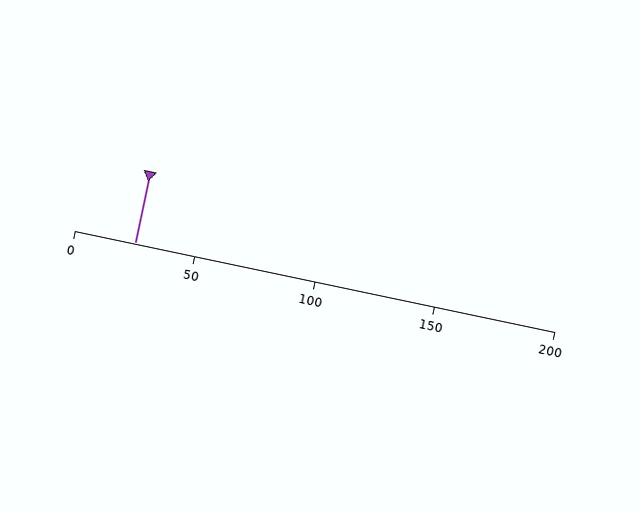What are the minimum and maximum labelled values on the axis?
The axis runs from 0 to 200.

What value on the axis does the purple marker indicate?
The marker indicates approximately 25.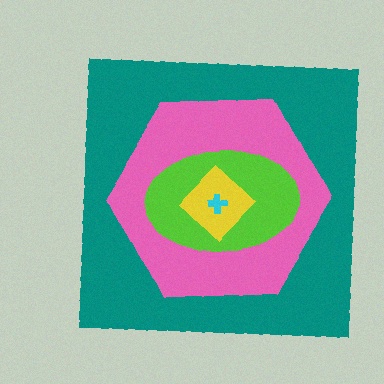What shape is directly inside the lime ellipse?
The yellow diamond.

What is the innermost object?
The cyan cross.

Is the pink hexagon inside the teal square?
Yes.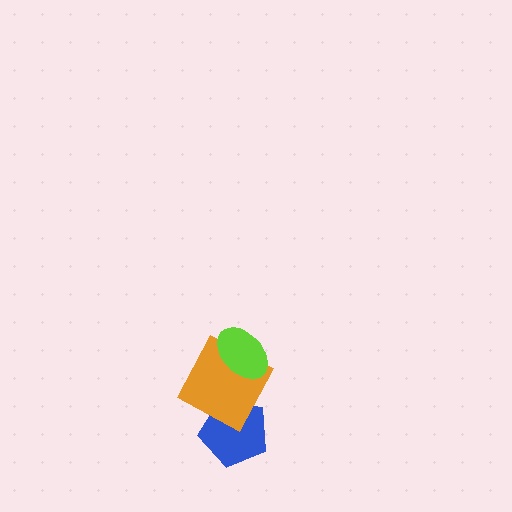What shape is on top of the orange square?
The lime ellipse is on top of the orange square.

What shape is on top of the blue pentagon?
The orange square is on top of the blue pentagon.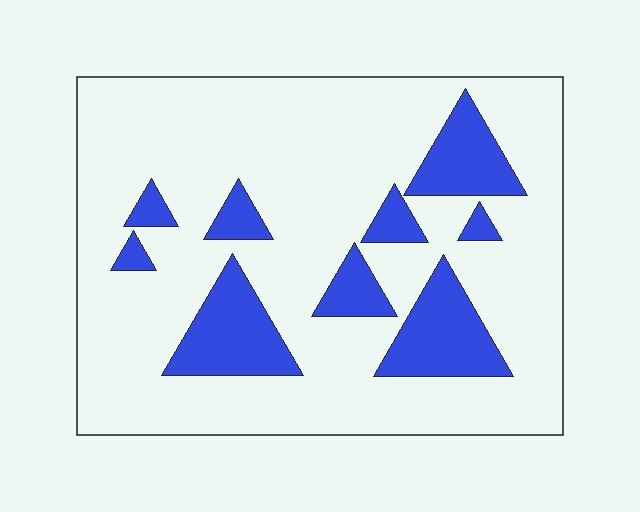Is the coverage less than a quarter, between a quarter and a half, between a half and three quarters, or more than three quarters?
Less than a quarter.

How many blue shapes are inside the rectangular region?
9.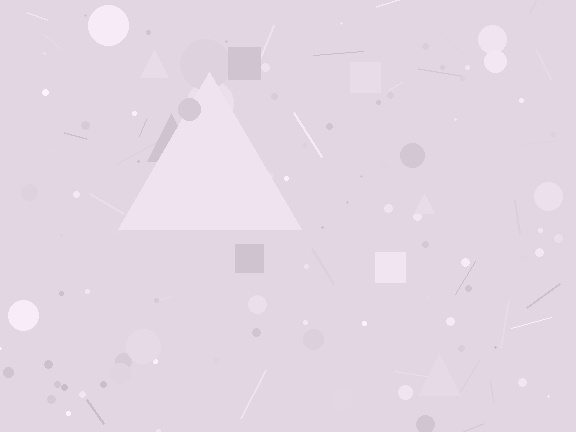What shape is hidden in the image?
A triangle is hidden in the image.